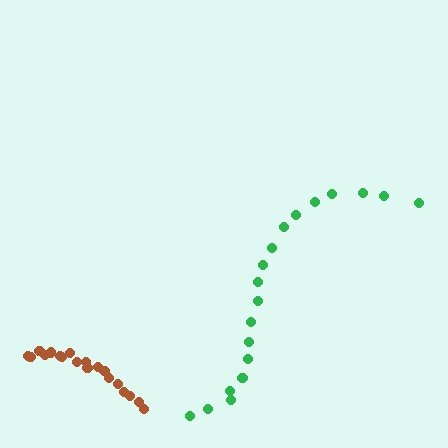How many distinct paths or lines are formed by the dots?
There are 2 distinct paths.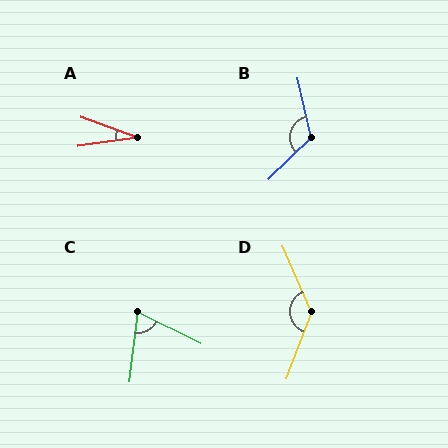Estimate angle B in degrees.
Approximately 122 degrees.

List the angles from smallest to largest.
A (27°), C (70°), B (122°), D (136°).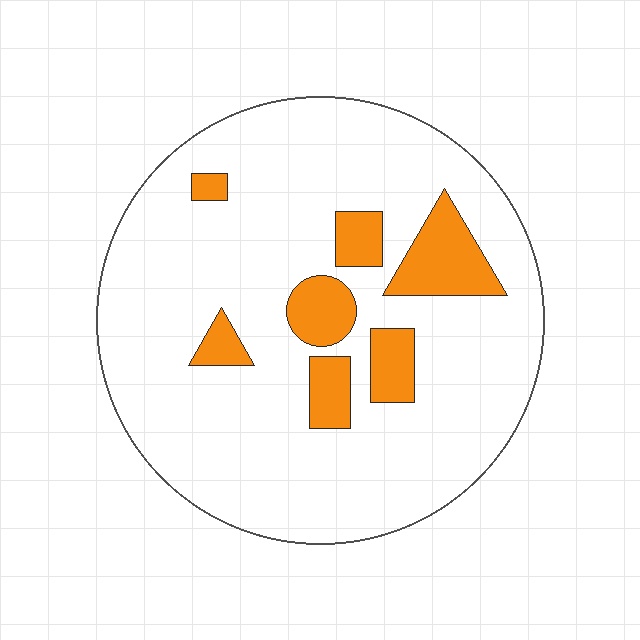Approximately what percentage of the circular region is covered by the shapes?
Approximately 15%.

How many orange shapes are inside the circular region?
7.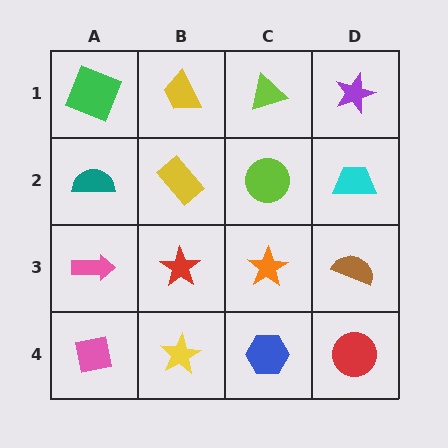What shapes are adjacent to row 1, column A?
A teal semicircle (row 2, column A), a yellow trapezoid (row 1, column B).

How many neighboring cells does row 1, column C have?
3.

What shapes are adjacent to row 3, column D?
A cyan trapezoid (row 2, column D), a red circle (row 4, column D), an orange star (row 3, column C).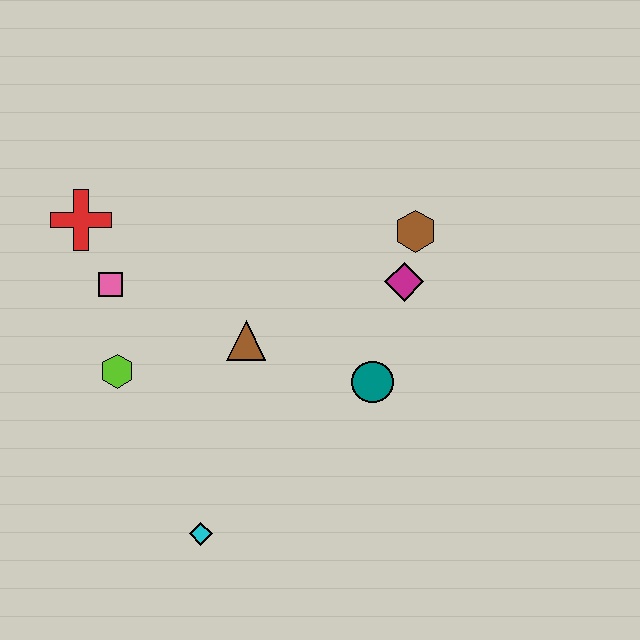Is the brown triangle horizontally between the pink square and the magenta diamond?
Yes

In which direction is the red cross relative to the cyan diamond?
The red cross is above the cyan diamond.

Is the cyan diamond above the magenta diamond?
No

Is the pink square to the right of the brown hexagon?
No